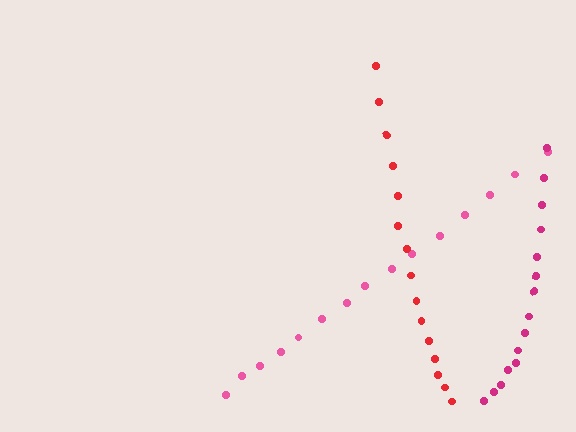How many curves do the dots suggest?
There are 3 distinct paths.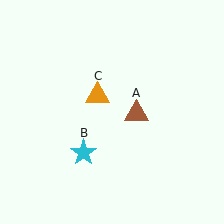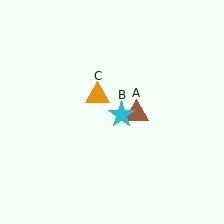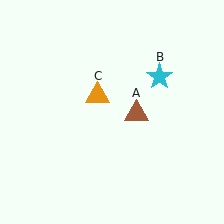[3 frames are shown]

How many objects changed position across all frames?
1 object changed position: cyan star (object B).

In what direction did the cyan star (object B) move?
The cyan star (object B) moved up and to the right.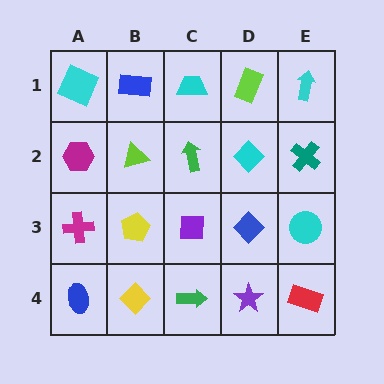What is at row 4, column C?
A green arrow.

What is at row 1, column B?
A blue rectangle.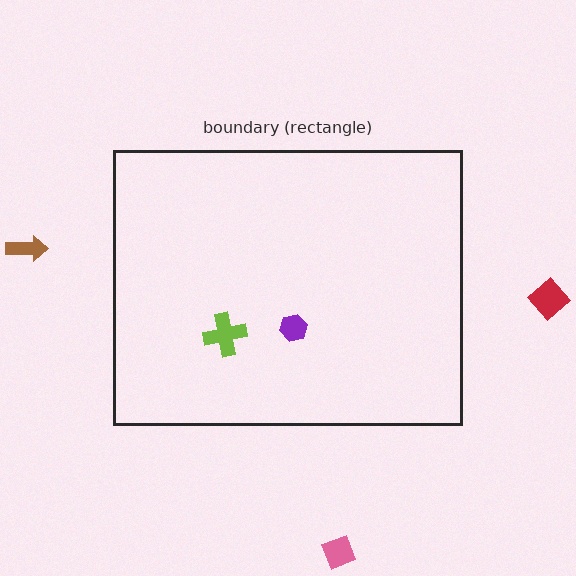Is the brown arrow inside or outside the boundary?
Outside.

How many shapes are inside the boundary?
2 inside, 3 outside.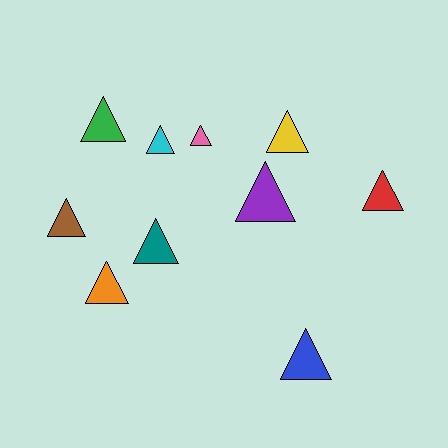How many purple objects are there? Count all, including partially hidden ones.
There is 1 purple object.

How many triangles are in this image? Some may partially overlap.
There are 10 triangles.